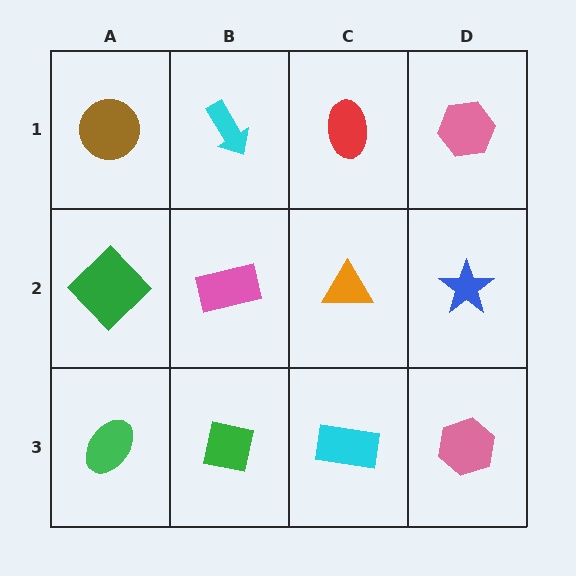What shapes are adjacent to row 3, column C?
An orange triangle (row 2, column C), a green square (row 3, column B), a pink hexagon (row 3, column D).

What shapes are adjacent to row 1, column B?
A pink rectangle (row 2, column B), a brown circle (row 1, column A), a red ellipse (row 1, column C).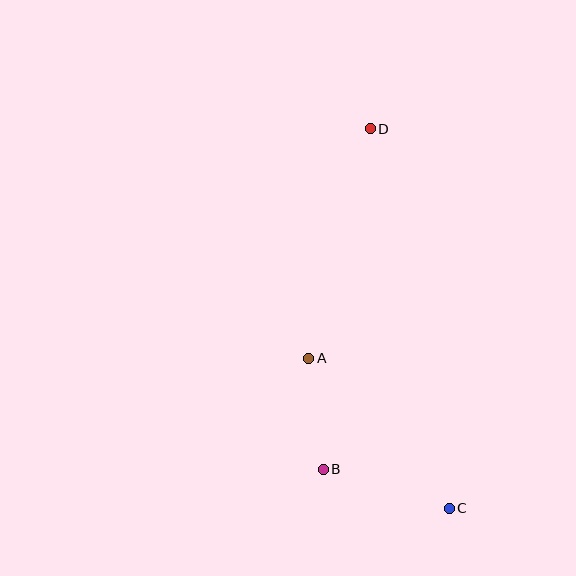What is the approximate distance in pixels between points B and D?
The distance between B and D is approximately 344 pixels.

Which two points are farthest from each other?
Points C and D are farthest from each other.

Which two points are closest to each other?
Points A and B are closest to each other.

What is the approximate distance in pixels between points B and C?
The distance between B and C is approximately 132 pixels.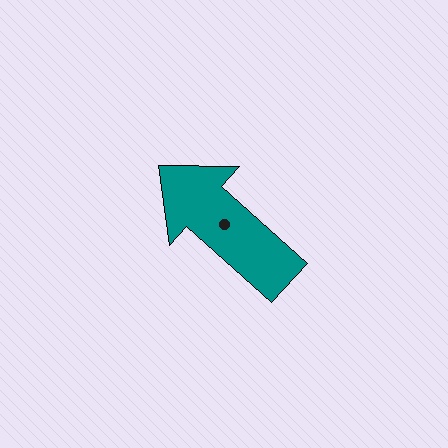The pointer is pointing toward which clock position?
Roughly 10 o'clock.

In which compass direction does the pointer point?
Northwest.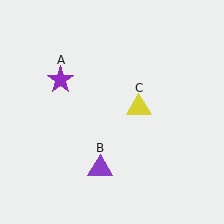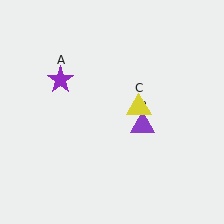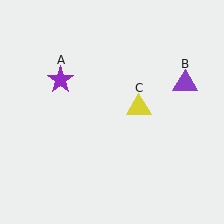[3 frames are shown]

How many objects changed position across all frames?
1 object changed position: purple triangle (object B).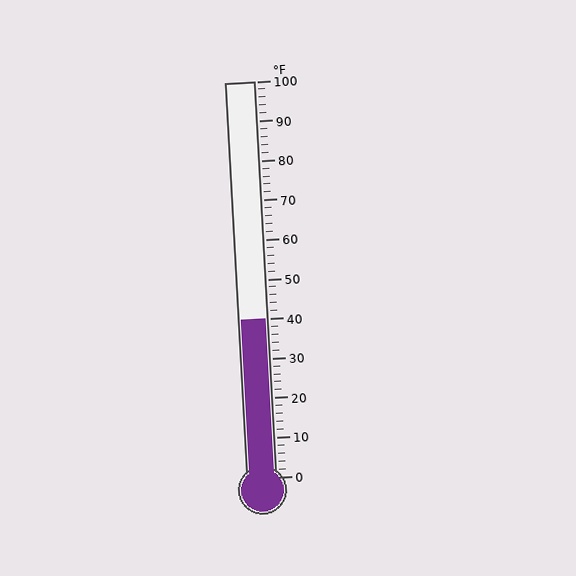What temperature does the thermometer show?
The thermometer shows approximately 40°F.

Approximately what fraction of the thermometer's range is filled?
The thermometer is filled to approximately 40% of its range.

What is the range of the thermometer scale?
The thermometer scale ranges from 0°F to 100°F.